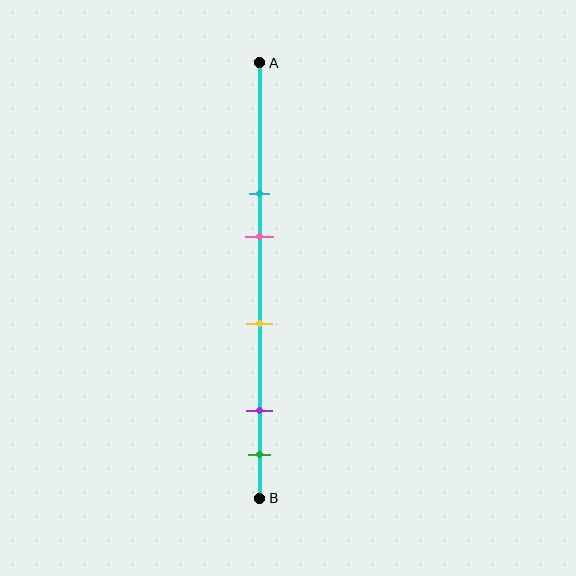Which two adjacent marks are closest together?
The purple and green marks are the closest adjacent pair.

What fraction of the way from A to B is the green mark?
The green mark is approximately 90% (0.9) of the way from A to B.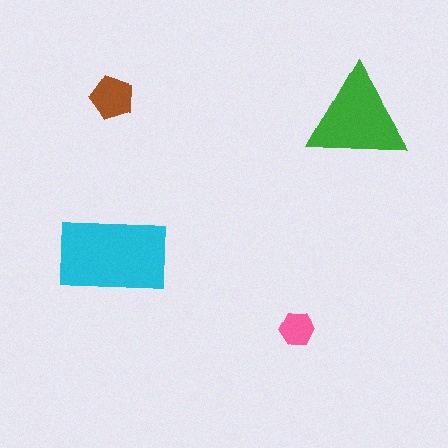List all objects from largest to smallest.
The cyan rectangle, the green triangle, the brown pentagon, the pink hexagon.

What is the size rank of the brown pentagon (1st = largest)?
3rd.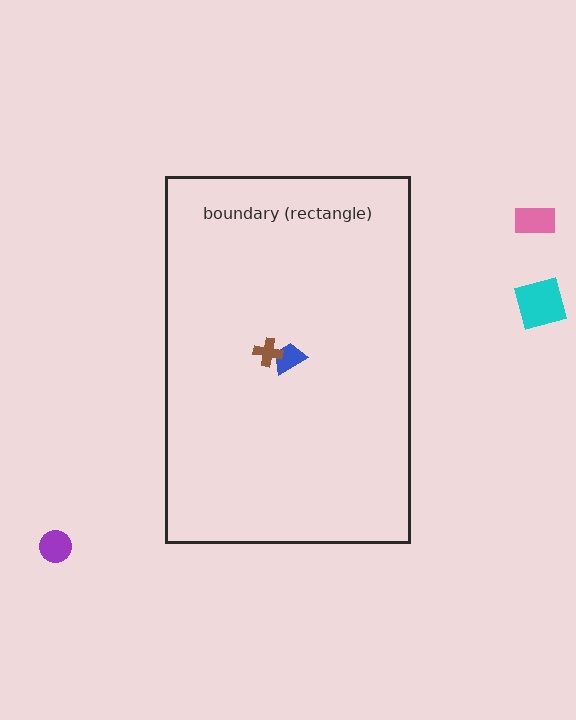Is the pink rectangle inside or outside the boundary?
Outside.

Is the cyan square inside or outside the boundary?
Outside.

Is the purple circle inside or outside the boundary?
Outside.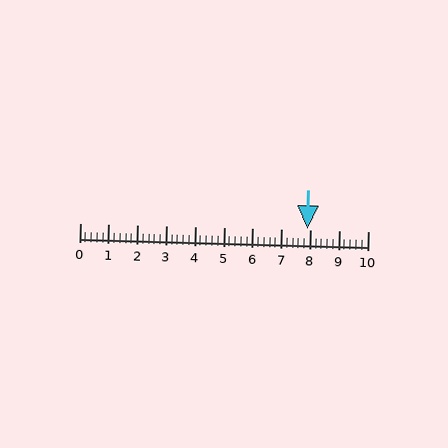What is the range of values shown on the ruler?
The ruler shows values from 0 to 10.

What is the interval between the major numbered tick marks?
The major tick marks are spaced 1 units apart.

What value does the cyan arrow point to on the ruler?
The cyan arrow points to approximately 7.9.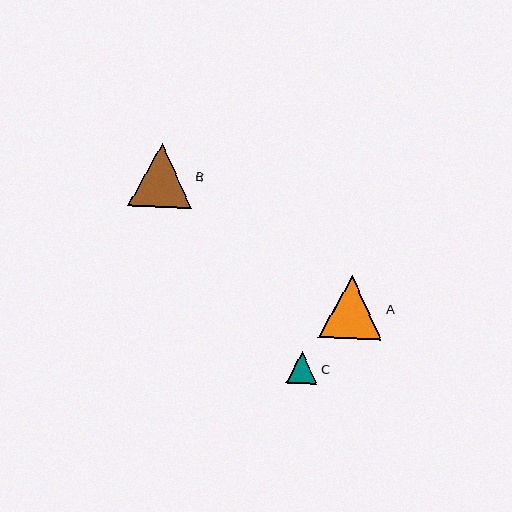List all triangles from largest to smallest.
From largest to smallest: B, A, C.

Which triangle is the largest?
Triangle B is the largest with a size of approximately 63 pixels.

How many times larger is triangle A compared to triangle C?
Triangle A is approximately 2.0 times the size of triangle C.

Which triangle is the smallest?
Triangle C is the smallest with a size of approximately 32 pixels.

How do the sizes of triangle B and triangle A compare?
Triangle B and triangle A are approximately the same size.